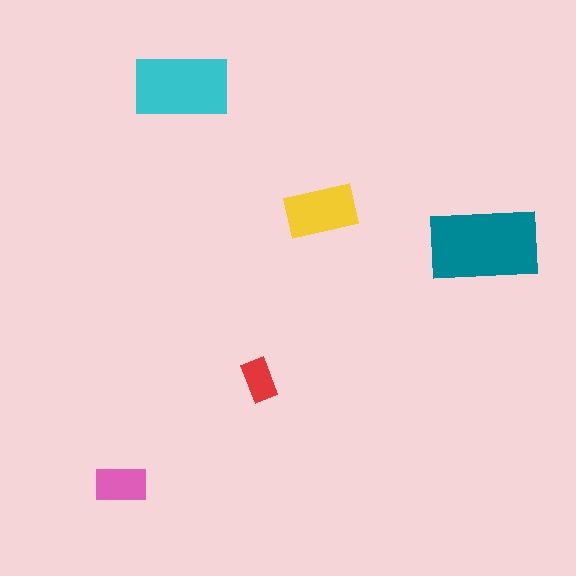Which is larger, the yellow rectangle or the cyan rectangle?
The cyan one.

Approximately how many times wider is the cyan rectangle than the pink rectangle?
About 2 times wider.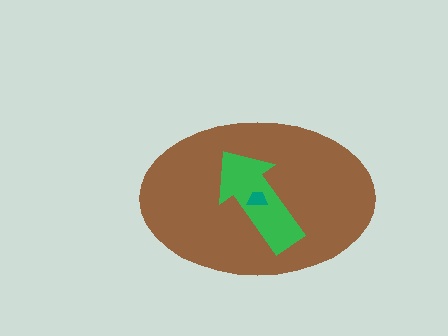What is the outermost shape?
The brown ellipse.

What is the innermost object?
The teal trapezoid.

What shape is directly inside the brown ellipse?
The green arrow.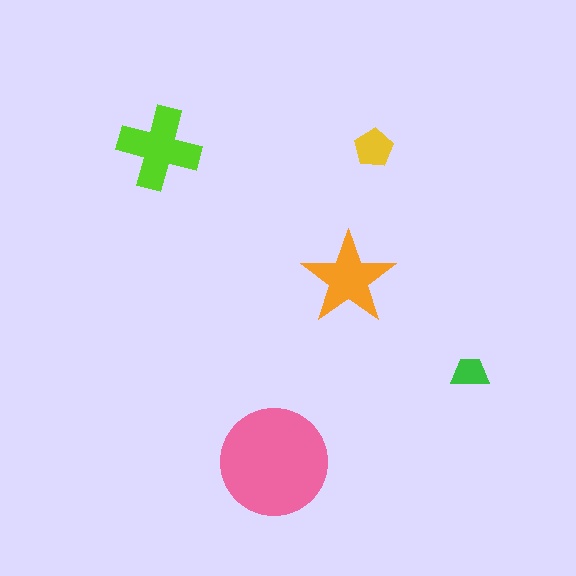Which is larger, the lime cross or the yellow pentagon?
The lime cross.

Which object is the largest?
The pink circle.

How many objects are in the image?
There are 5 objects in the image.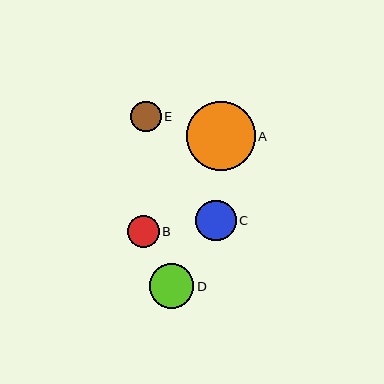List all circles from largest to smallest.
From largest to smallest: A, D, C, B, E.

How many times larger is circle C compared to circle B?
Circle C is approximately 1.3 times the size of circle B.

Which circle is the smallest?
Circle E is the smallest with a size of approximately 30 pixels.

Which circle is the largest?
Circle A is the largest with a size of approximately 69 pixels.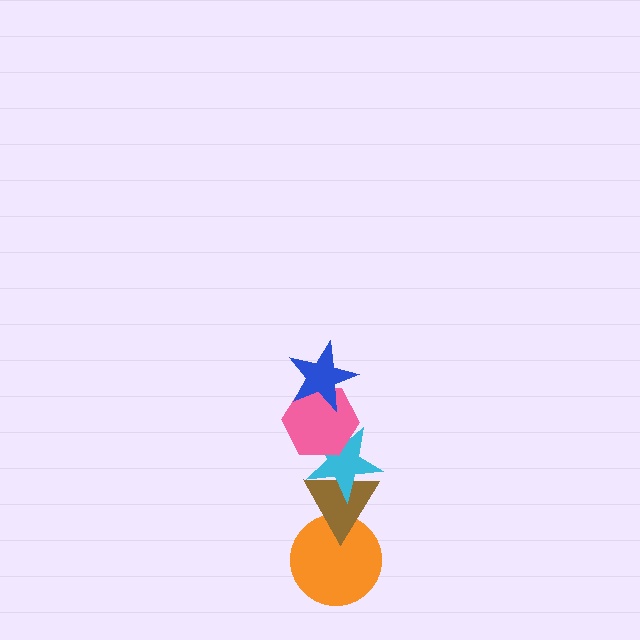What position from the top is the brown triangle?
The brown triangle is 4th from the top.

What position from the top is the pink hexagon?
The pink hexagon is 2nd from the top.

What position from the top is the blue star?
The blue star is 1st from the top.